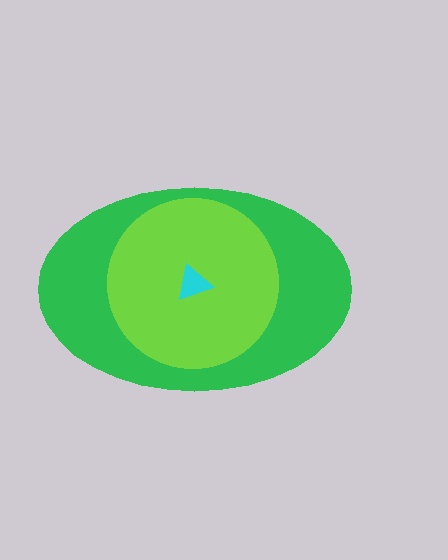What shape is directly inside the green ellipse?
The lime circle.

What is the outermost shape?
The green ellipse.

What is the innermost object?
The cyan triangle.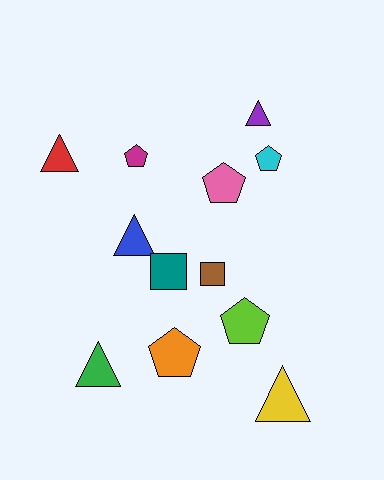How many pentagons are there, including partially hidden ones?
There are 5 pentagons.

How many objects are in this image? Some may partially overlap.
There are 12 objects.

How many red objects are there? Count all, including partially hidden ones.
There is 1 red object.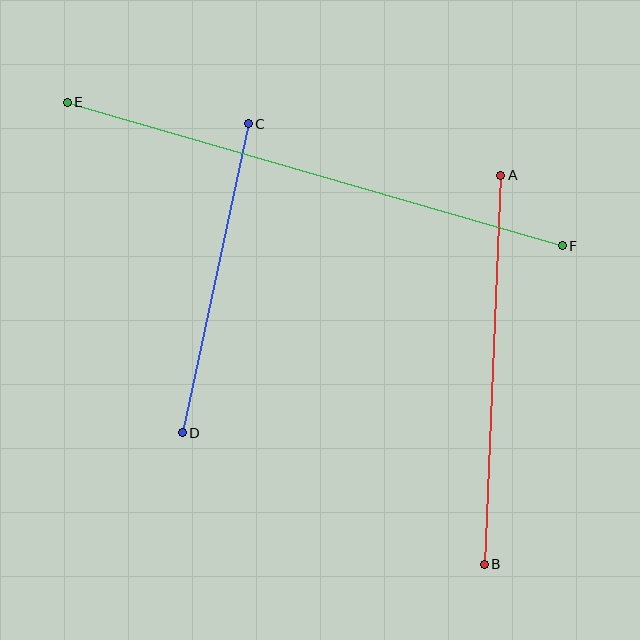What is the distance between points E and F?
The distance is approximately 516 pixels.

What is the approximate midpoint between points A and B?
The midpoint is at approximately (493, 370) pixels.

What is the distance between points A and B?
The distance is approximately 389 pixels.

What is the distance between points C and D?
The distance is approximately 316 pixels.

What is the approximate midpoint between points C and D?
The midpoint is at approximately (215, 278) pixels.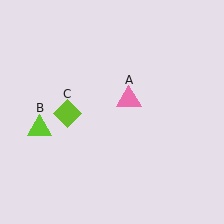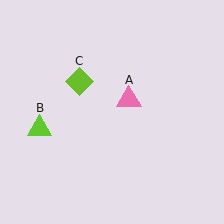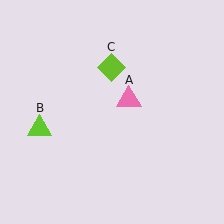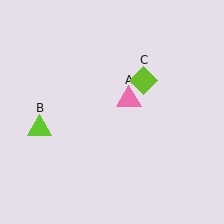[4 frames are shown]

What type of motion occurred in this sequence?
The lime diamond (object C) rotated clockwise around the center of the scene.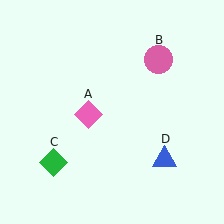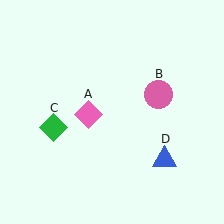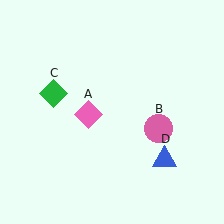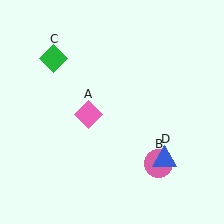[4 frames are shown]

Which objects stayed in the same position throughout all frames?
Pink diamond (object A) and blue triangle (object D) remained stationary.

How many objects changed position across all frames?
2 objects changed position: pink circle (object B), green diamond (object C).